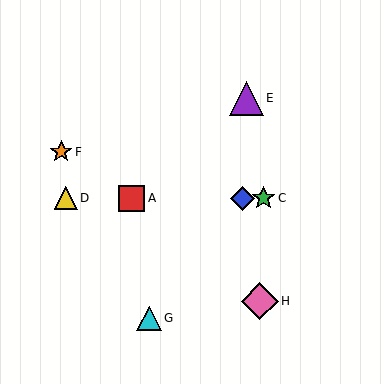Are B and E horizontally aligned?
No, B is at y≈198 and E is at y≈98.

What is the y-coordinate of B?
Object B is at y≈198.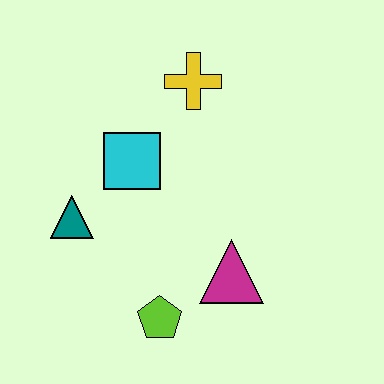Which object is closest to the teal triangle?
The cyan square is closest to the teal triangle.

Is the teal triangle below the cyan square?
Yes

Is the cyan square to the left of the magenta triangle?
Yes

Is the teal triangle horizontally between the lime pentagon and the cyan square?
No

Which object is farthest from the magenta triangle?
The yellow cross is farthest from the magenta triangle.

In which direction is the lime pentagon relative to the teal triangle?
The lime pentagon is below the teal triangle.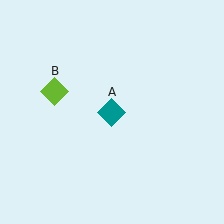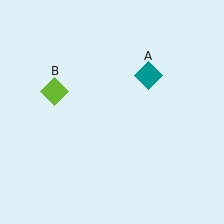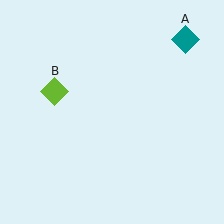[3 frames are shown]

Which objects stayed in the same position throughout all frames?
Lime diamond (object B) remained stationary.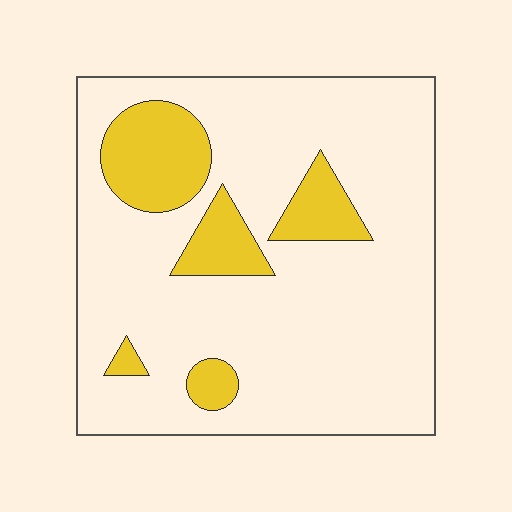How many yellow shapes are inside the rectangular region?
5.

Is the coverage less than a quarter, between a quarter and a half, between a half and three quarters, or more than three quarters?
Less than a quarter.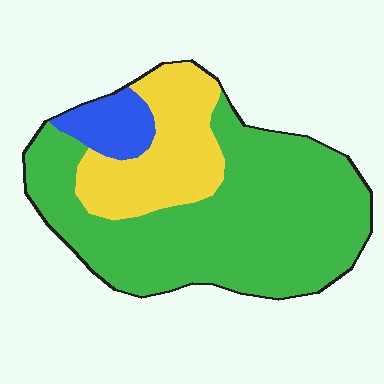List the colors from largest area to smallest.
From largest to smallest: green, yellow, blue.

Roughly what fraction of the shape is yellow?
Yellow covers 24% of the shape.